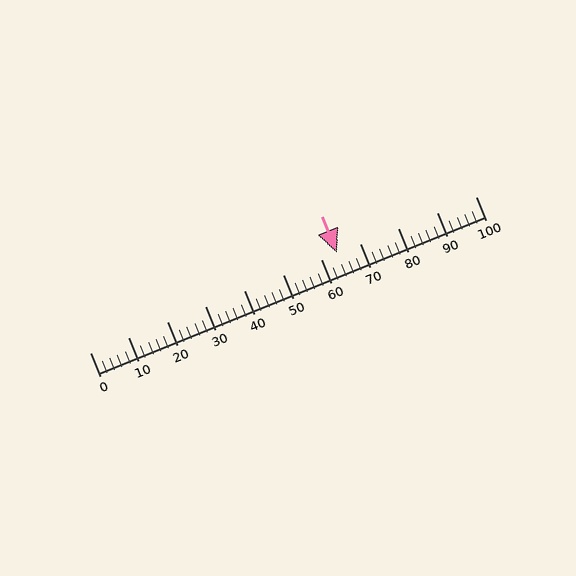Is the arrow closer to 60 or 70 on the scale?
The arrow is closer to 60.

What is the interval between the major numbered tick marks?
The major tick marks are spaced 10 units apart.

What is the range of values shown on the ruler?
The ruler shows values from 0 to 100.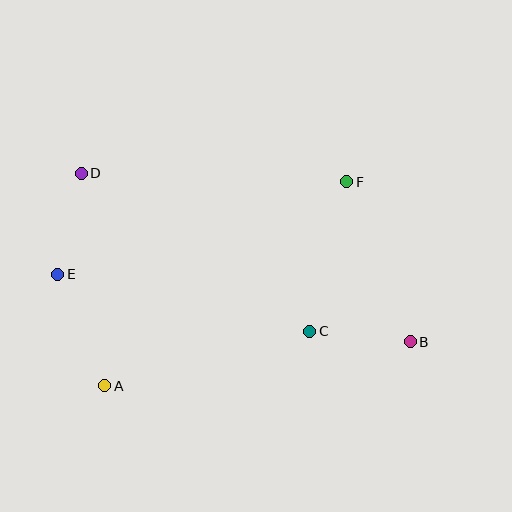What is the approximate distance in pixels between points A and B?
The distance between A and B is approximately 308 pixels.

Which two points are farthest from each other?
Points B and D are farthest from each other.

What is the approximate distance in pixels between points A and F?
The distance between A and F is approximately 316 pixels.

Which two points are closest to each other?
Points B and C are closest to each other.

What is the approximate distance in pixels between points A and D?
The distance between A and D is approximately 214 pixels.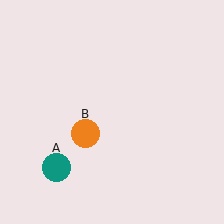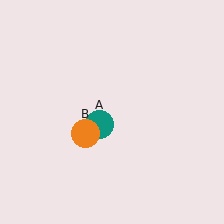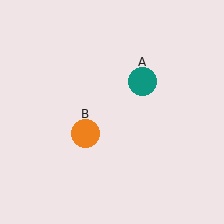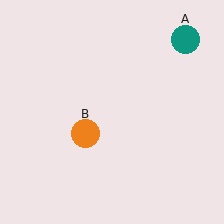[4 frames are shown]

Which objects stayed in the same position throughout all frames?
Orange circle (object B) remained stationary.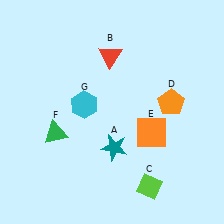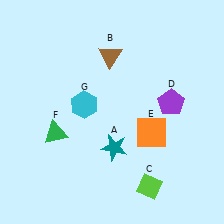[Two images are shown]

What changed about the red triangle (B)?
In Image 1, B is red. In Image 2, it changed to brown.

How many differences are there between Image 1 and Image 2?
There are 2 differences between the two images.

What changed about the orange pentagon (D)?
In Image 1, D is orange. In Image 2, it changed to purple.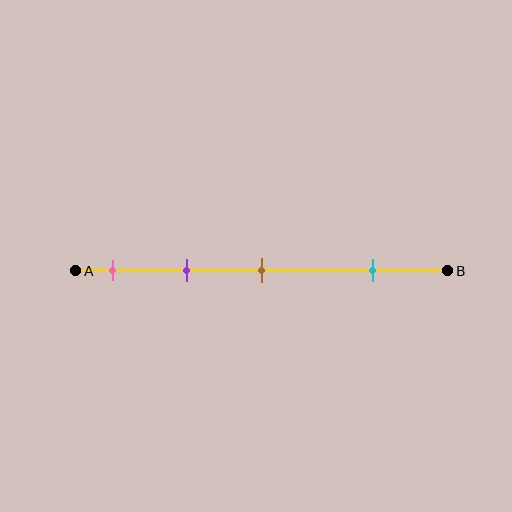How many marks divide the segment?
There are 4 marks dividing the segment.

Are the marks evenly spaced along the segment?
No, the marks are not evenly spaced.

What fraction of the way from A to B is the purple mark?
The purple mark is approximately 30% (0.3) of the way from A to B.